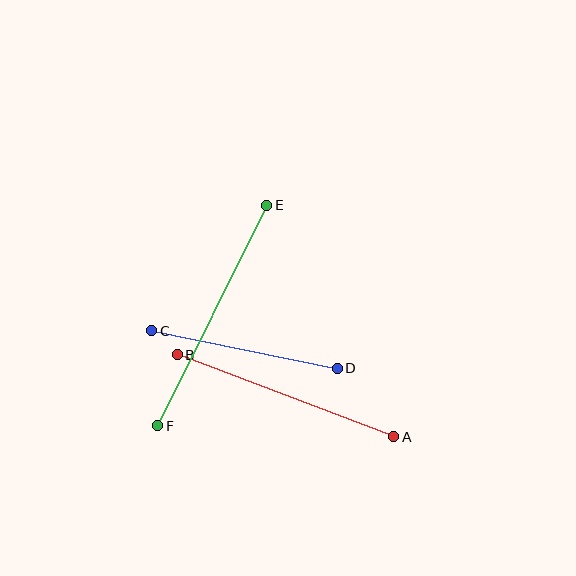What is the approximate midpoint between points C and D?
The midpoint is at approximately (245, 350) pixels.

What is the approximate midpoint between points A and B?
The midpoint is at approximately (286, 396) pixels.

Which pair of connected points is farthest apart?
Points E and F are farthest apart.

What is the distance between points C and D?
The distance is approximately 189 pixels.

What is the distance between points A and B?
The distance is approximately 232 pixels.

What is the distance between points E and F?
The distance is approximately 246 pixels.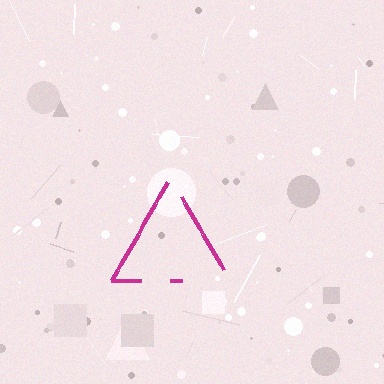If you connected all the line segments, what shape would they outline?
They would outline a triangle.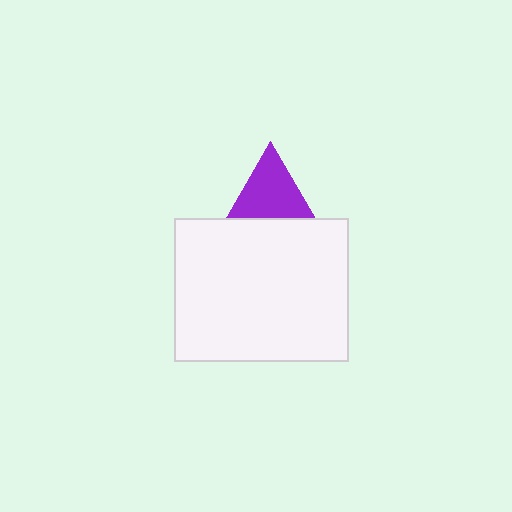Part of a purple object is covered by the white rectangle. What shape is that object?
It is a triangle.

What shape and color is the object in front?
The object in front is a white rectangle.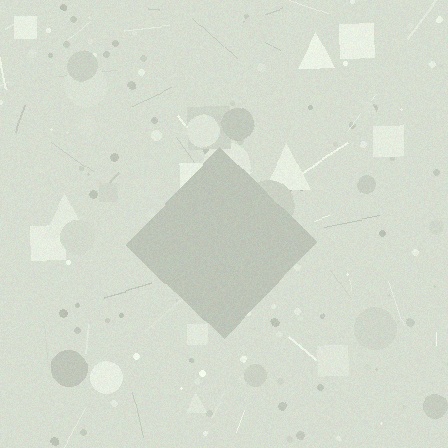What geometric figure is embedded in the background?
A diamond is embedded in the background.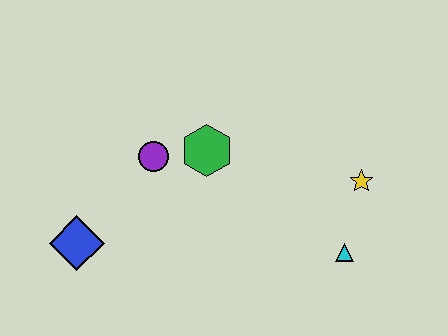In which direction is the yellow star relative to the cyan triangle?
The yellow star is above the cyan triangle.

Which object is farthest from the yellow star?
The blue diamond is farthest from the yellow star.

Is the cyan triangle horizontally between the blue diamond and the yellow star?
Yes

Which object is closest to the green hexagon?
The purple circle is closest to the green hexagon.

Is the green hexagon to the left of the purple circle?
No